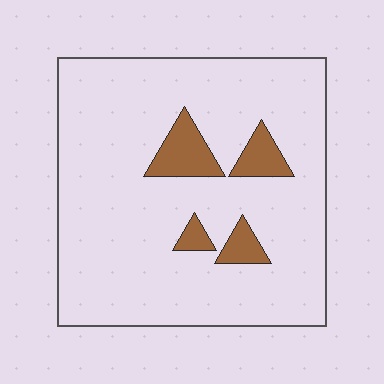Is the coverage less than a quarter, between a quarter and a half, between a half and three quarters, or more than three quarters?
Less than a quarter.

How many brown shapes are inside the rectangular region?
4.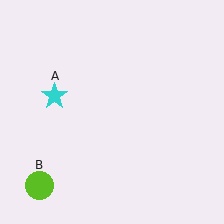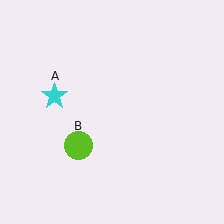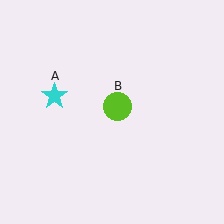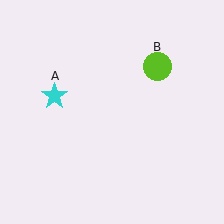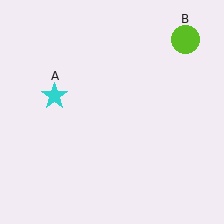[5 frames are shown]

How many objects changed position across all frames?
1 object changed position: lime circle (object B).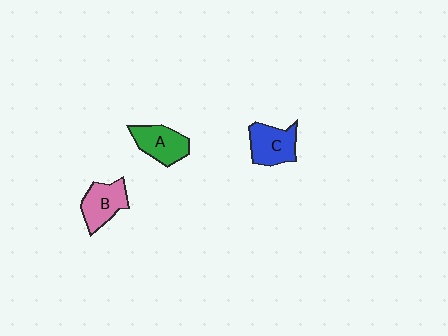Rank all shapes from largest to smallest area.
From largest to smallest: C (blue), A (green), B (pink).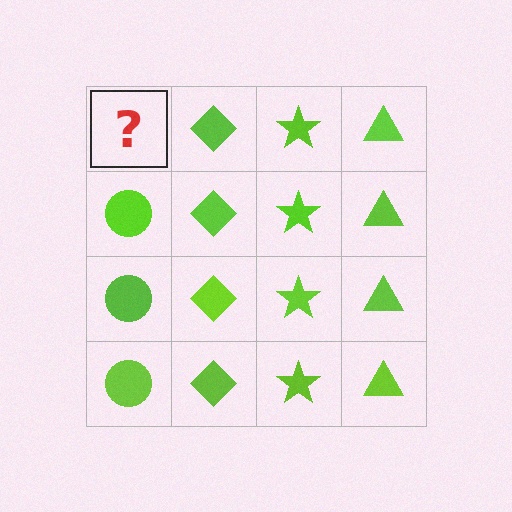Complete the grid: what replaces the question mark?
The question mark should be replaced with a lime circle.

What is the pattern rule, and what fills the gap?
The rule is that each column has a consistent shape. The gap should be filled with a lime circle.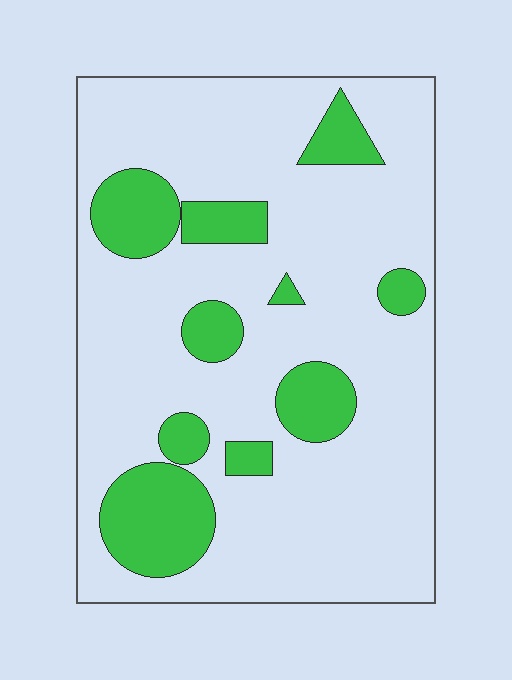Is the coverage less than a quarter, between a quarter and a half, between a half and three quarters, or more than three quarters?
Less than a quarter.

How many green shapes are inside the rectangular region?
10.